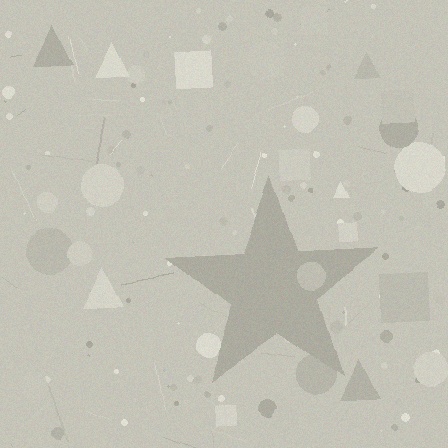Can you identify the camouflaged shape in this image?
The camouflaged shape is a star.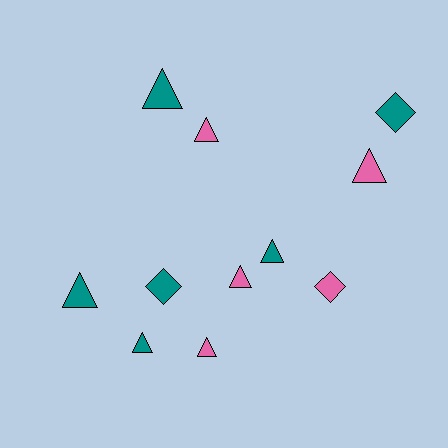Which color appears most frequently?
Teal, with 6 objects.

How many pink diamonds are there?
There is 1 pink diamond.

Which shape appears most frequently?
Triangle, with 8 objects.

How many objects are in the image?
There are 11 objects.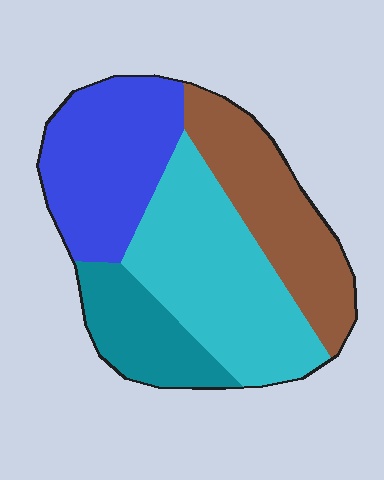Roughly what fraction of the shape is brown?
Brown covers about 25% of the shape.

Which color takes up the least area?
Teal, at roughly 15%.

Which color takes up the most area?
Cyan, at roughly 35%.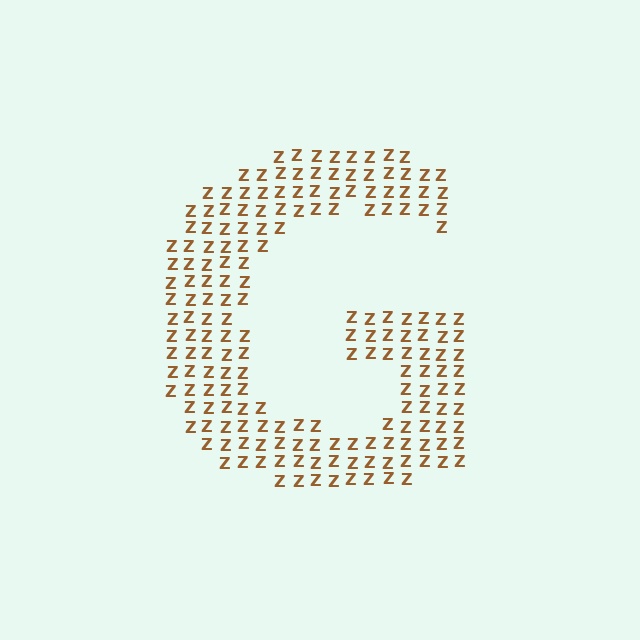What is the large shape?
The large shape is the letter G.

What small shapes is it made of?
It is made of small letter Z's.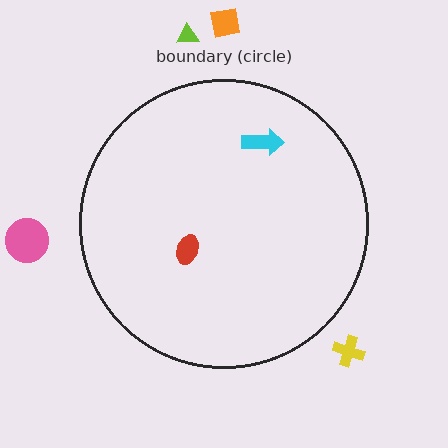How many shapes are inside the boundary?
2 inside, 4 outside.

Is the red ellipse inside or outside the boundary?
Inside.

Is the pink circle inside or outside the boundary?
Outside.